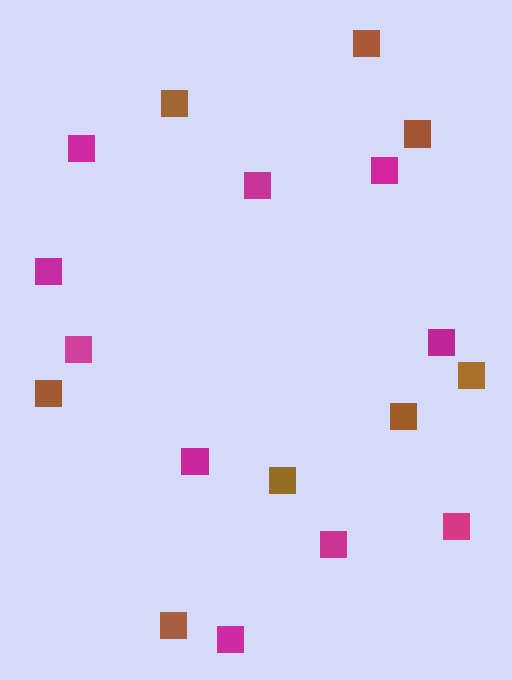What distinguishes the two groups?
There are 2 groups: one group of magenta squares (10) and one group of brown squares (8).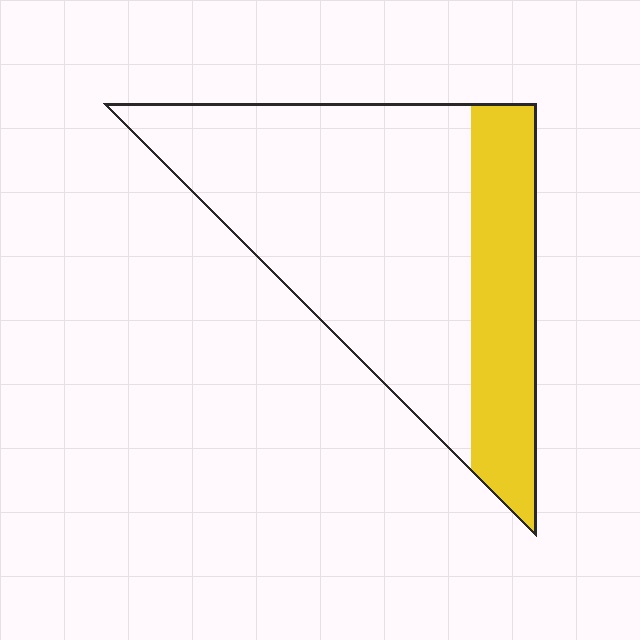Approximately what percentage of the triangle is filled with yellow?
Approximately 30%.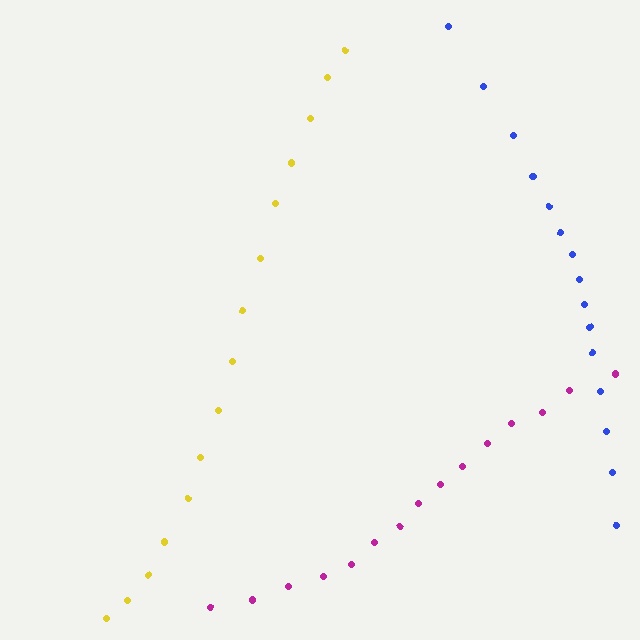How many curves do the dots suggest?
There are 3 distinct paths.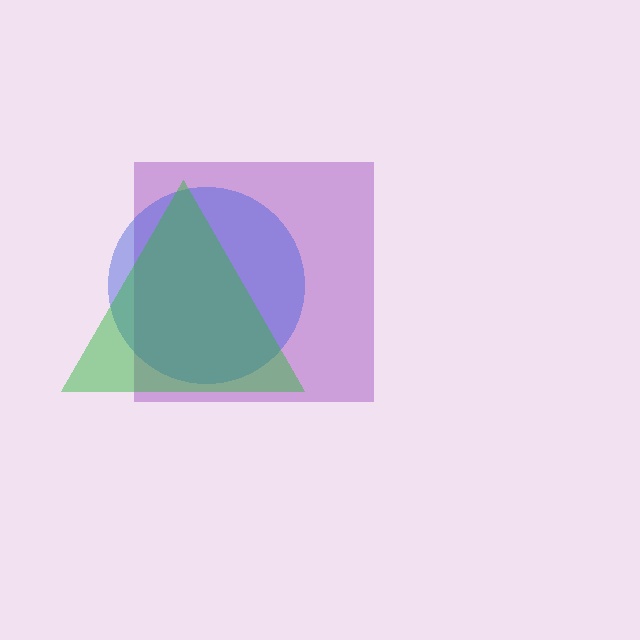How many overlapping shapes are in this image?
There are 3 overlapping shapes in the image.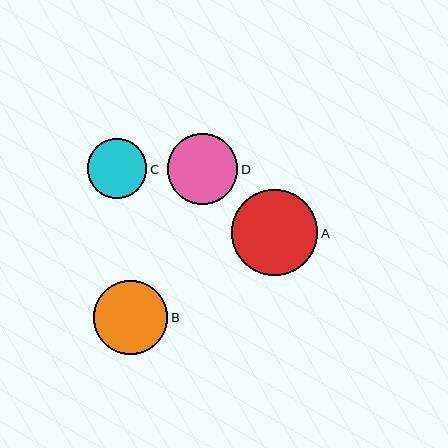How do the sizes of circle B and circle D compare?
Circle B and circle D are approximately the same size.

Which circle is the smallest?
Circle C is the smallest with a size of approximately 60 pixels.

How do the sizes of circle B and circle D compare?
Circle B and circle D are approximately the same size.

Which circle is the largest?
Circle A is the largest with a size of approximately 86 pixels.